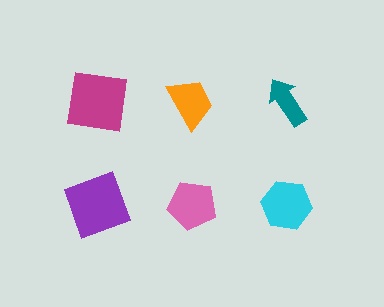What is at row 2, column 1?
A purple square.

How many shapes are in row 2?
3 shapes.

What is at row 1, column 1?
A magenta square.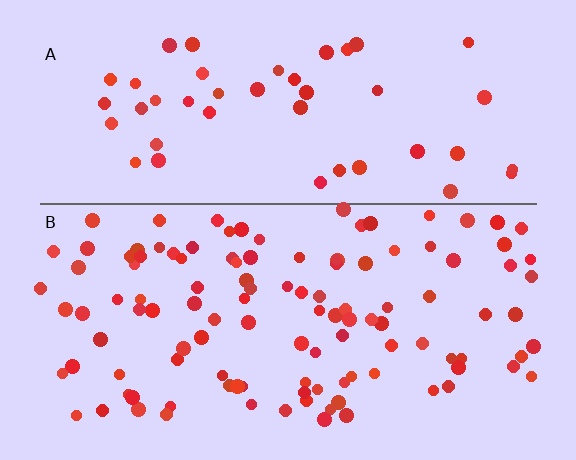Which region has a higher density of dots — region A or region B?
B (the bottom).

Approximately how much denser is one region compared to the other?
Approximately 2.4× — region B over region A.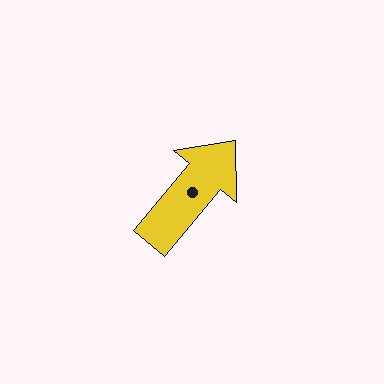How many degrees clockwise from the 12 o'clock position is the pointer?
Approximately 40 degrees.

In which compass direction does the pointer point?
Northeast.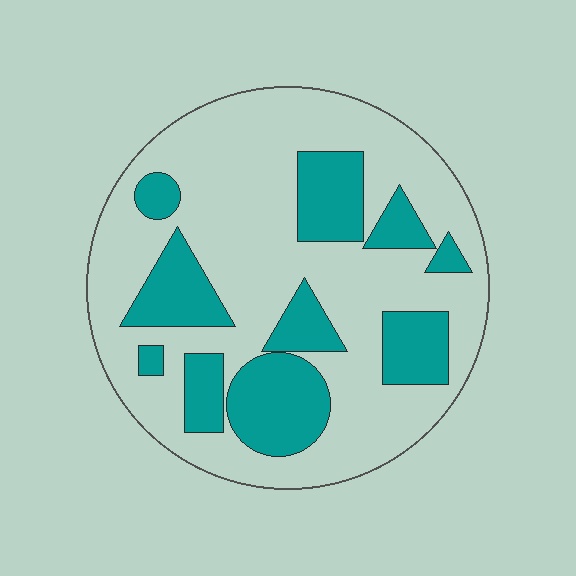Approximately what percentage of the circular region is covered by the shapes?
Approximately 30%.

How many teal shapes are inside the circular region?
10.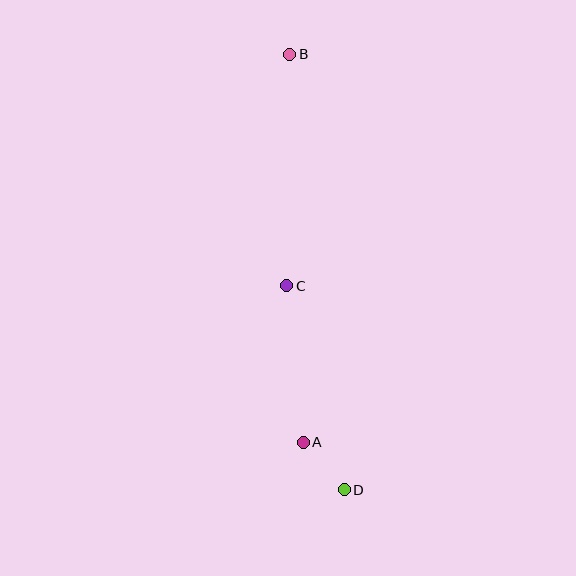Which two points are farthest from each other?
Points B and D are farthest from each other.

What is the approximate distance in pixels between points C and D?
The distance between C and D is approximately 212 pixels.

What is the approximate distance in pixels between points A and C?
The distance between A and C is approximately 157 pixels.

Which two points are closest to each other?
Points A and D are closest to each other.